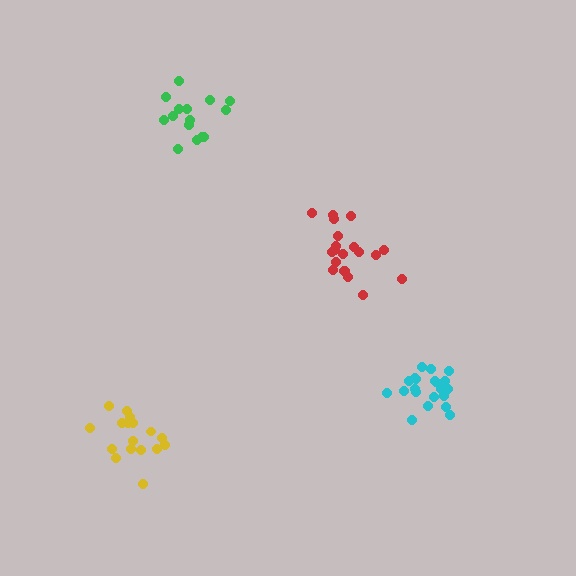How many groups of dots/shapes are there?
There are 4 groups.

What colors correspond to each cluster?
The clusters are colored: red, green, cyan, yellow.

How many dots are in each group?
Group 1: 20 dots, Group 2: 15 dots, Group 3: 21 dots, Group 4: 17 dots (73 total).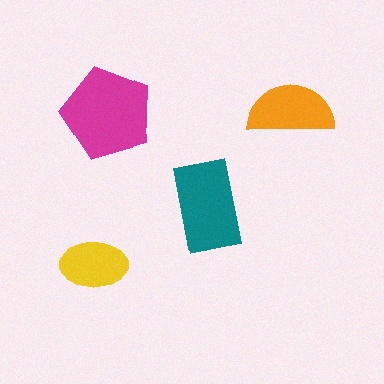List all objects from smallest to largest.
The yellow ellipse, the orange semicircle, the teal rectangle, the magenta pentagon.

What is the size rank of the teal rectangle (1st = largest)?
2nd.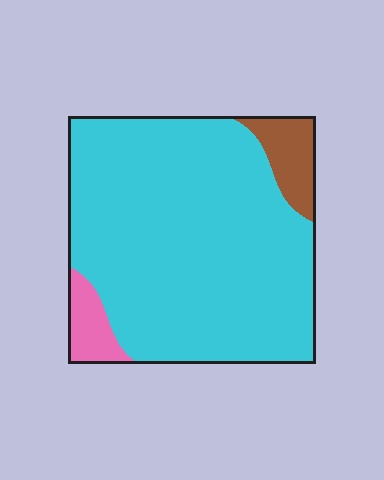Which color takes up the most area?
Cyan, at roughly 85%.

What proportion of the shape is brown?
Brown takes up less than a sixth of the shape.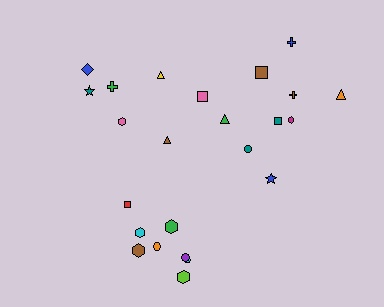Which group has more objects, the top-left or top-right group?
The top-right group.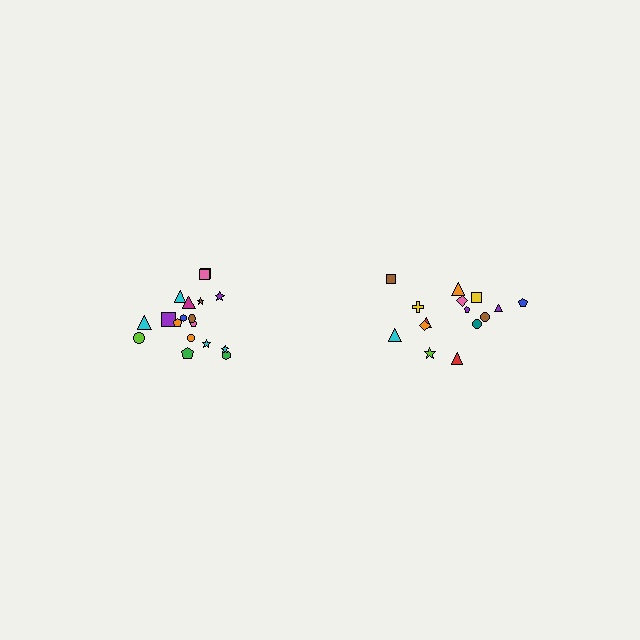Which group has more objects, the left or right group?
The left group.